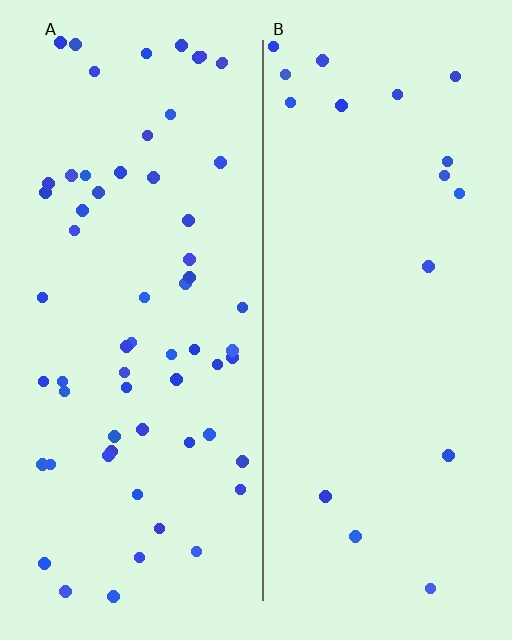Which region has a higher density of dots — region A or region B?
A (the left).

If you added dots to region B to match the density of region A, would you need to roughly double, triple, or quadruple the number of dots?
Approximately quadruple.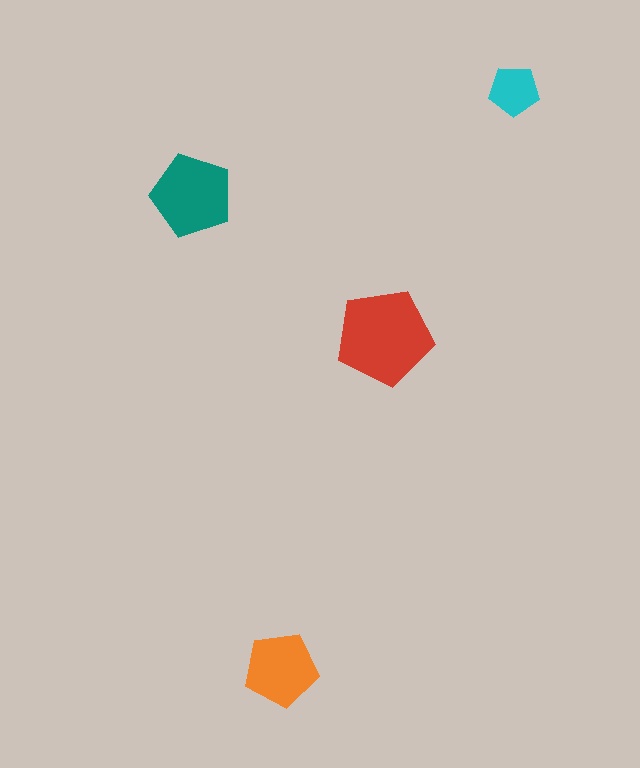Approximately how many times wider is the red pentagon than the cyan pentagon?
About 2 times wider.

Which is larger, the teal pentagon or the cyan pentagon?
The teal one.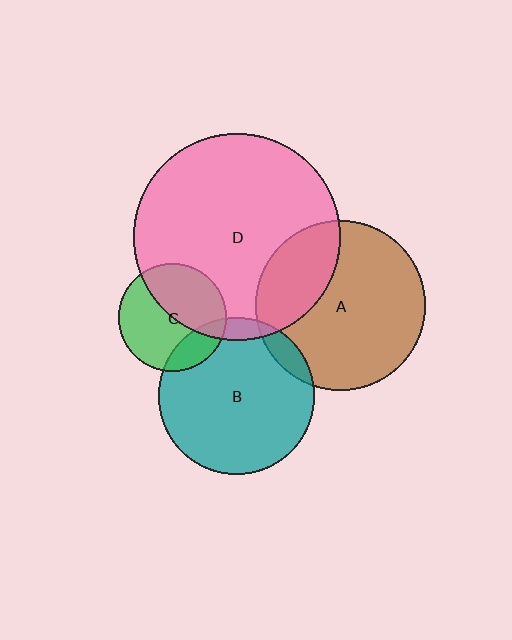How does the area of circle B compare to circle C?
Approximately 2.1 times.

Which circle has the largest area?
Circle D (pink).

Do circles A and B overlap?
Yes.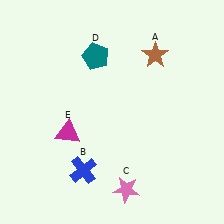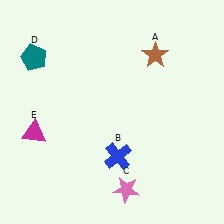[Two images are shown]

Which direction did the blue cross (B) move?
The blue cross (B) moved right.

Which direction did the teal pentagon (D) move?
The teal pentagon (D) moved left.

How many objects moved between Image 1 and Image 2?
3 objects moved between the two images.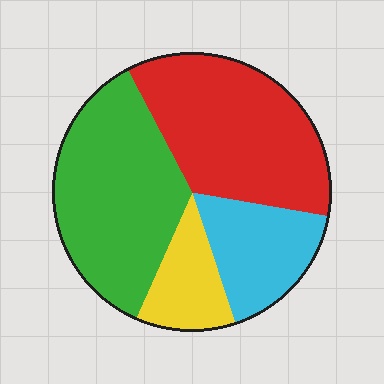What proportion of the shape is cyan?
Cyan covers around 15% of the shape.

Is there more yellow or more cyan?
Cyan.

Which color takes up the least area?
Yellow, at roughly 10%.